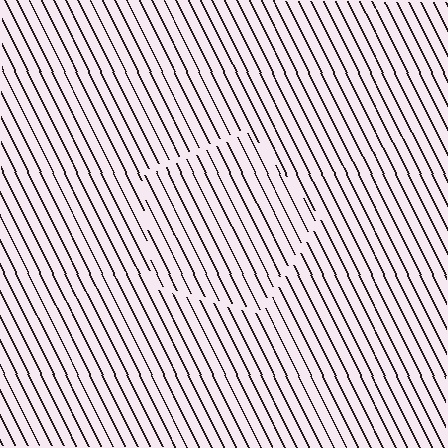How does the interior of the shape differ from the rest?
The interior of the shape contains the same grating, shifted by half a period — the contour is defined by the phase discontinuity where line-ends from the inner and outer gratings abut.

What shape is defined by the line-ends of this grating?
An illusory pentagon. The interior of the shape contains the same grating, shifted by half a period — the contour is defined by the phase discontinuity where line-ends from the inner and outer gratings abut.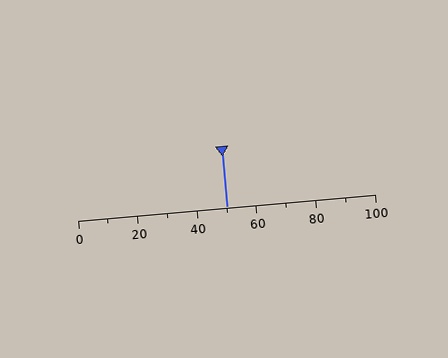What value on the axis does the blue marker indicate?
The marker indicates approximately 50.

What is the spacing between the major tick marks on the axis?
The major ticks are spaced 20 apart.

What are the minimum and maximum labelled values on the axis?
The axis runs from 0 to 100.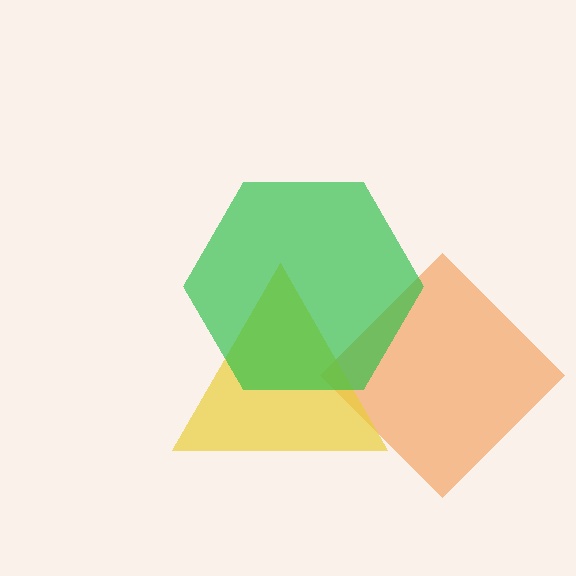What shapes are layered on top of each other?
The layered shapes are: an orange diamond, a yellow triangle, a green hexagon.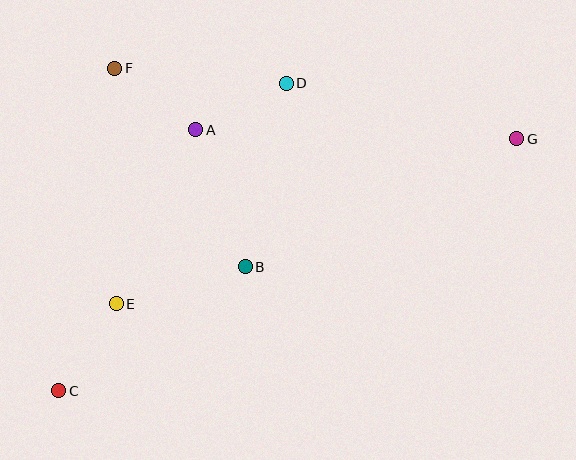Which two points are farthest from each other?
Points C and G are farthest from each other.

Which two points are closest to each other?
Points A and F are closest to each other.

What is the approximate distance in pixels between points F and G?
The distance between F and G is approximately 408 pixels.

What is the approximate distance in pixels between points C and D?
The distance between C and D is approximately 382 pixels.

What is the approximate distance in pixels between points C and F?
The distance between C and F is approximately 327 pixels.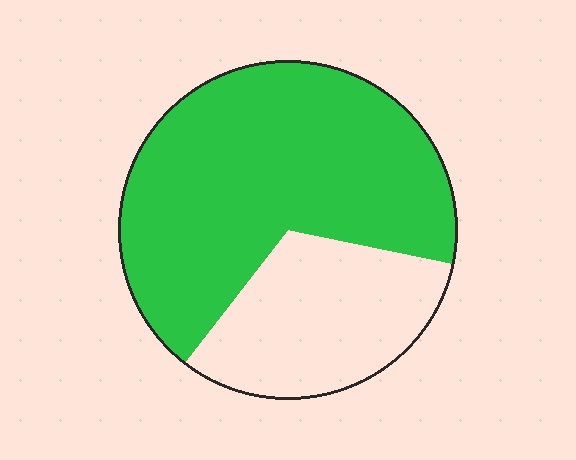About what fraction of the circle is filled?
About two thirds (2/3).